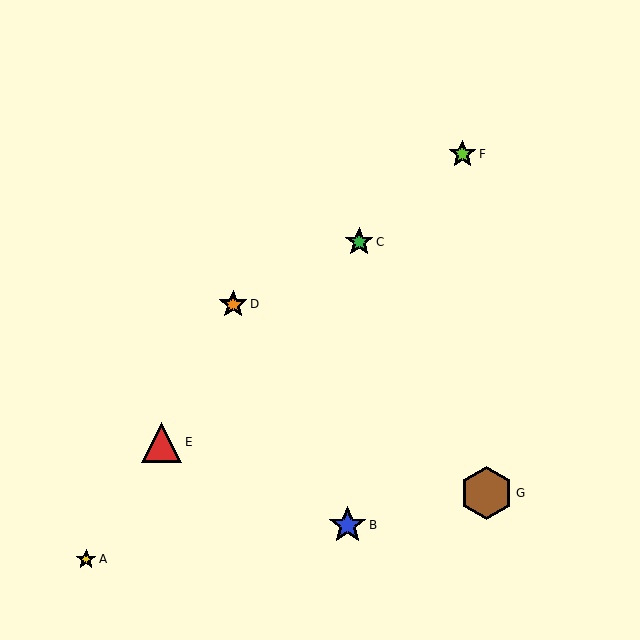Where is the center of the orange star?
The center of the orange star is at (233, 304).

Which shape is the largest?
The brown hexagon (labeled G) is the largest.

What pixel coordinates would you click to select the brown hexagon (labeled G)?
Click at (487, 493) to select the brown hexagon G.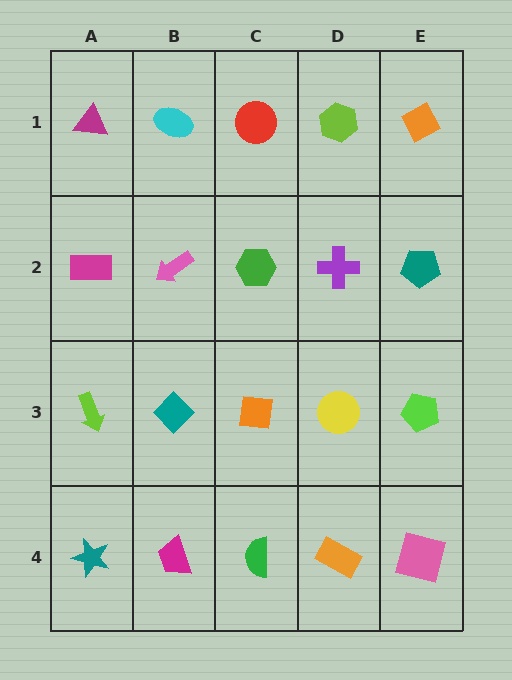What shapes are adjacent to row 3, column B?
A pink arrow (row 2, column B), a magenta trapezoid (row 4, column B), a lime arrow (row 3, column A), an orange square (row 3, column C).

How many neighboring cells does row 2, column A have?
3.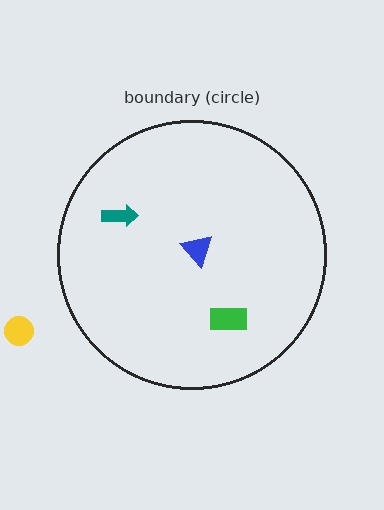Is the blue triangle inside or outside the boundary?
Inside.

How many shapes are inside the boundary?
3 inside, 1 outside.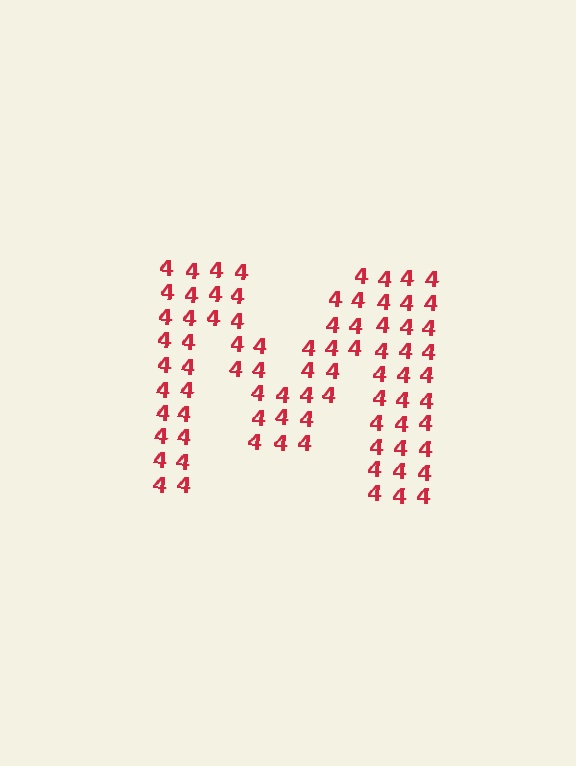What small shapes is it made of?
It is made of small digit 4's.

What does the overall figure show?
The overall figure shows the letter M.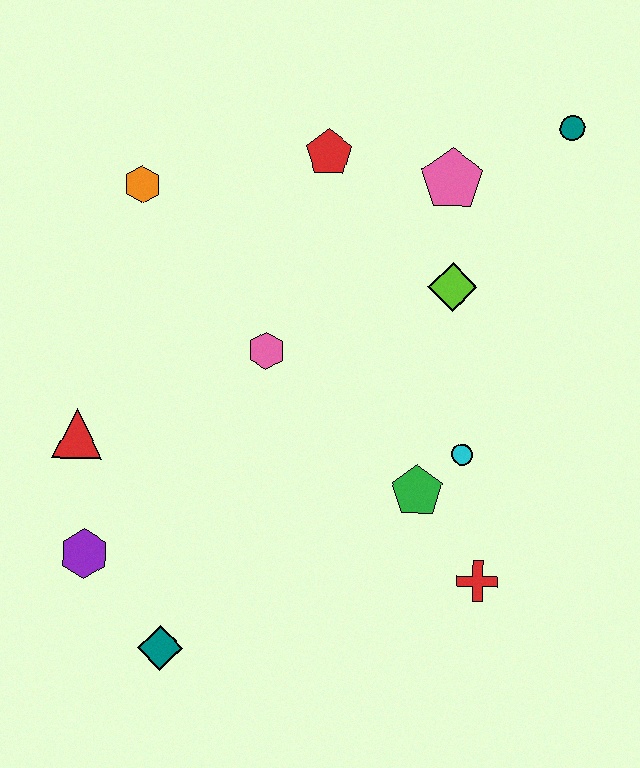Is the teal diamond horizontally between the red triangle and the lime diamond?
Yes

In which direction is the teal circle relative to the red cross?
The teal circle is above the red cross.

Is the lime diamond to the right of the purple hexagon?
Yes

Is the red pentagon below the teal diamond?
No